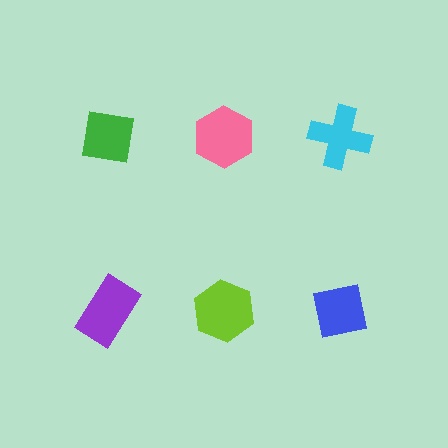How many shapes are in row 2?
3 shapes.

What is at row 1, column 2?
A pink hexagon.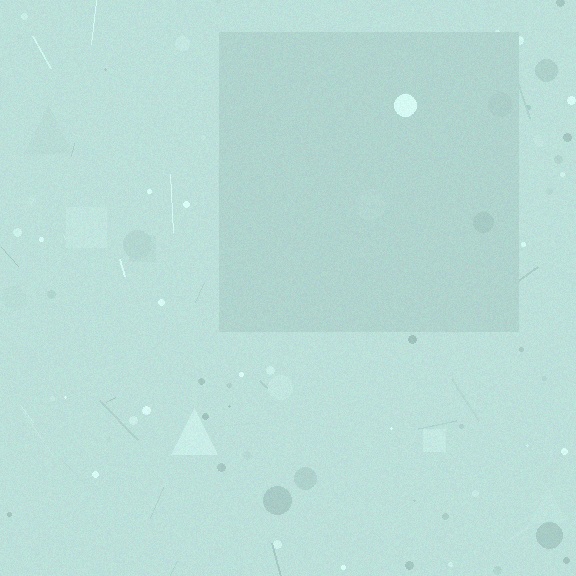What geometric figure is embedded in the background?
A square is embedded in the background.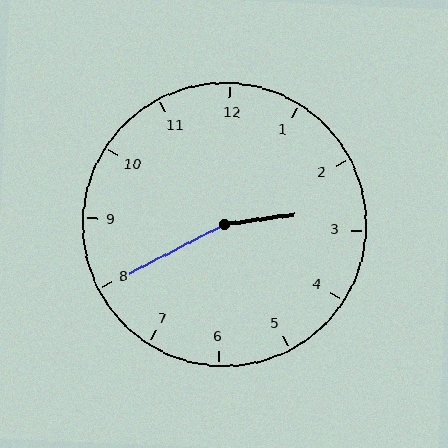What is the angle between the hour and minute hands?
Approximately 160 degrees.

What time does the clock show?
2:40.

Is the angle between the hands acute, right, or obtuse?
It is obtuse.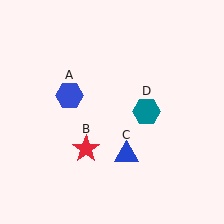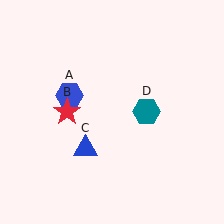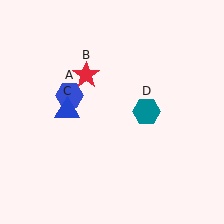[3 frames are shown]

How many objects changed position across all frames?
2 objects changed position: red star (object B), blue triangle (object C).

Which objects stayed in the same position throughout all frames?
Blue hexagon (object A) and teal hexagon (object D) remained stationary.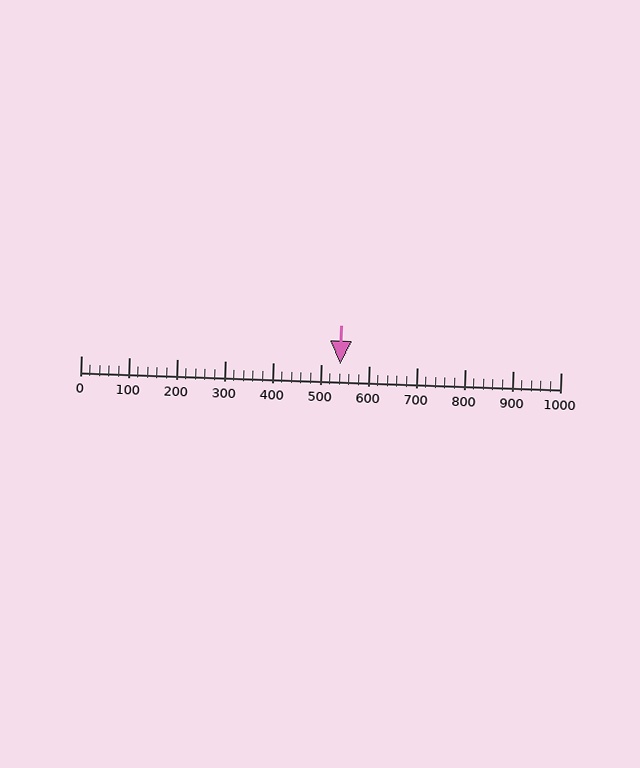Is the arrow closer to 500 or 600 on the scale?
The arrow is closer to 500.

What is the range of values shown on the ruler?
The ruler shows values from 0 to 1000.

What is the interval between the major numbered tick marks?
The major tick marks are spaced 100 units apart.